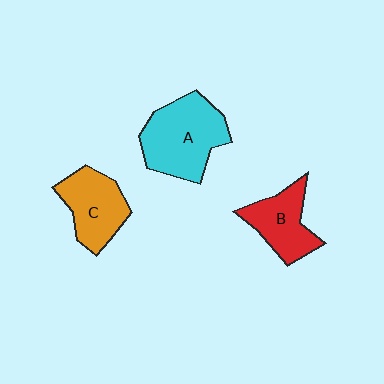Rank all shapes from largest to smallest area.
From largest to smallest: A (cyan), C (orange), B (red).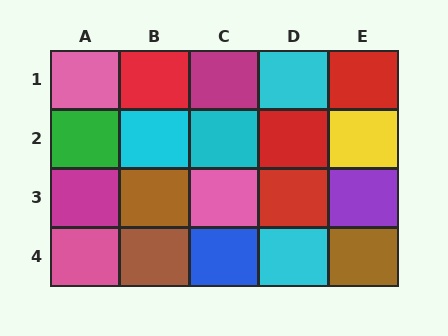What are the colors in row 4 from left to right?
Pink, brown, blue, cyan, brown.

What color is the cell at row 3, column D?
Red.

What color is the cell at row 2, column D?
Red.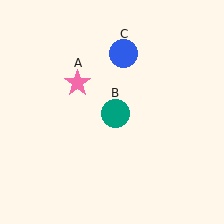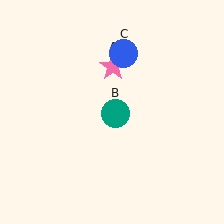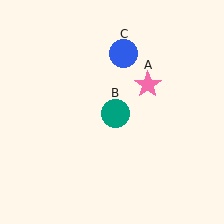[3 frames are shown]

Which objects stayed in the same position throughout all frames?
Teal circle (object B) and blue circle (object C) remained stationary.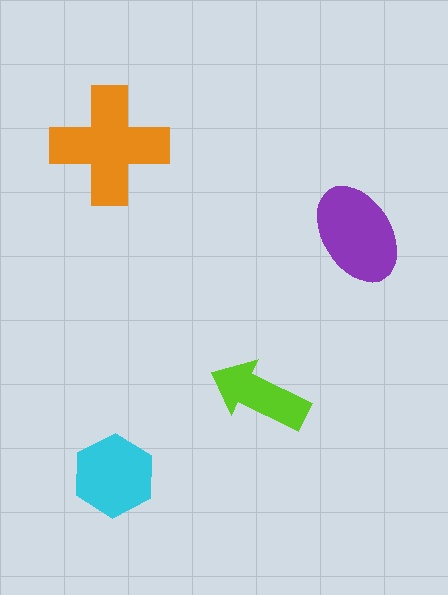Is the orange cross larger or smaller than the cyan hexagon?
Larger.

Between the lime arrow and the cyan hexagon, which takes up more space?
The cyan hexagon.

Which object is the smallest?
The lime arrow.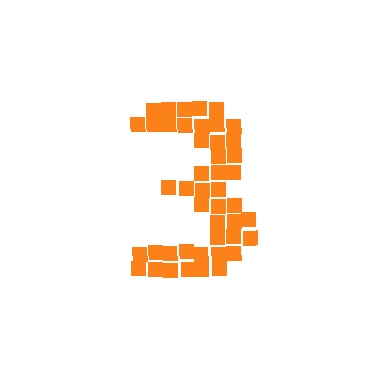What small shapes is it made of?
It is made of small squares.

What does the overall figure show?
The overall figure shows the digit 3.